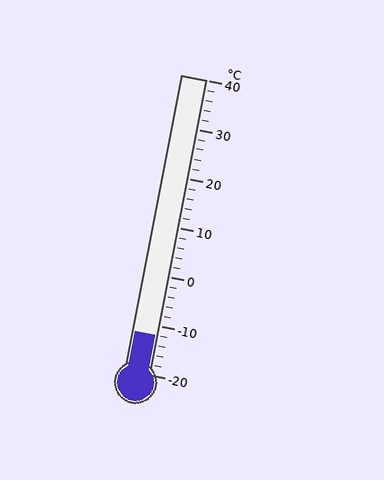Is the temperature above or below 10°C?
The temperature is below 10°C.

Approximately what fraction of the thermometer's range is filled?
The thermometer is filled to approximately 15% of its range.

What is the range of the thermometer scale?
The thermometer scale ranges from -20°C to 40°C.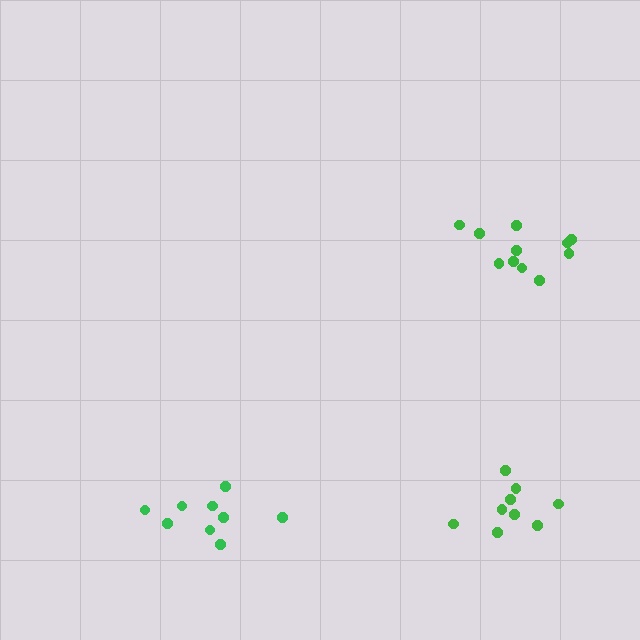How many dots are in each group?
Group 1: 11 dots, Group 2: 9 dots, Group 3: 9 dots (29 total).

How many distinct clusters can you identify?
There are 3 distinct clusters.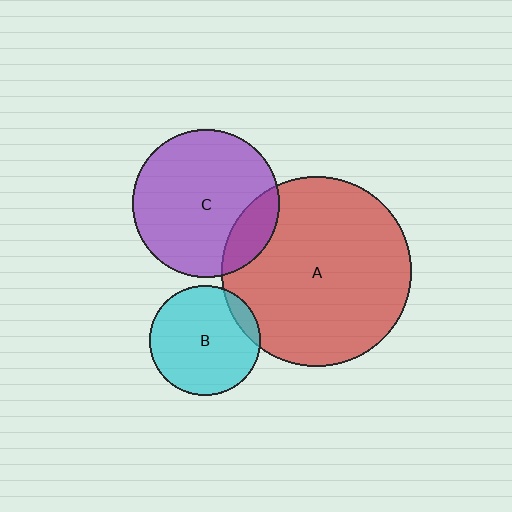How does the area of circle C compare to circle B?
Approximately 1.8 times.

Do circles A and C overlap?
Yes.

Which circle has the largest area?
Circle A (red).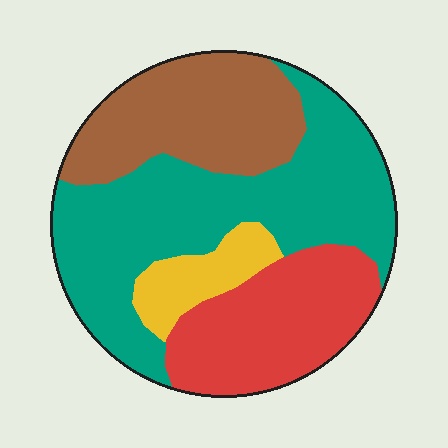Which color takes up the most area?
Teal, at roughly 45%.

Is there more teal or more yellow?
Teal.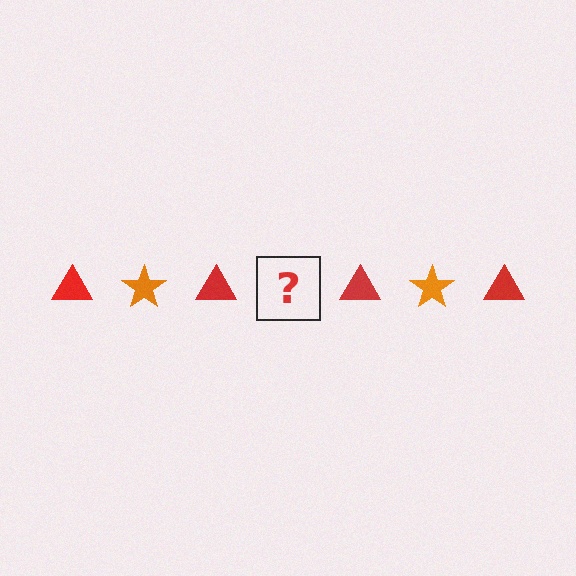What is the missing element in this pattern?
The missing element is an orange star.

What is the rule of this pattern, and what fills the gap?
The rule is that the pattern alternates between red triangle and orange star. The gap should be filled with an orange star.